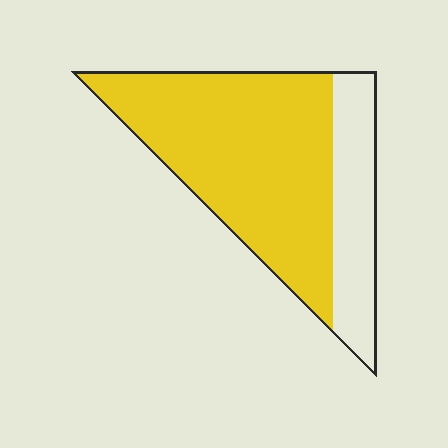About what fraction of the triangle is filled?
About three quarters (3/4).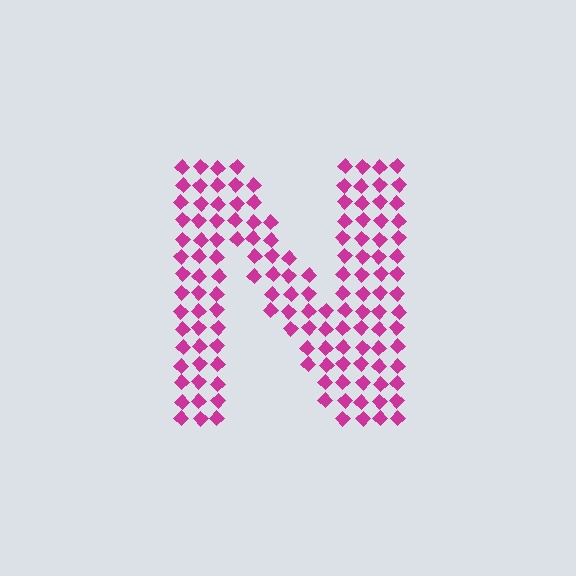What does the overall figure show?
The overall figure shows the letter N.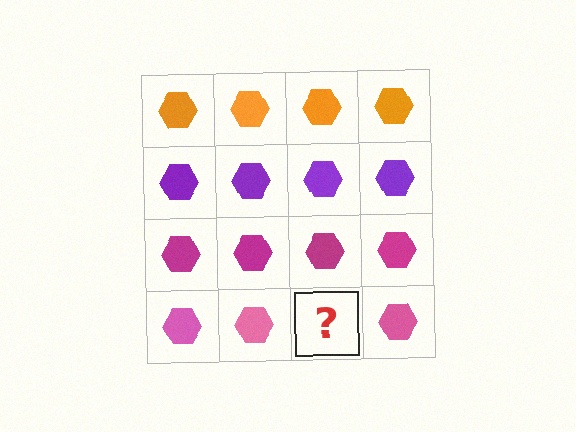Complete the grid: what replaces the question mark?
The question mark should be replaced with a pink hexagon.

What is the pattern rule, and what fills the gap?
The rule is that each row has a consistent color. The gap should be filled with a pink hexagon.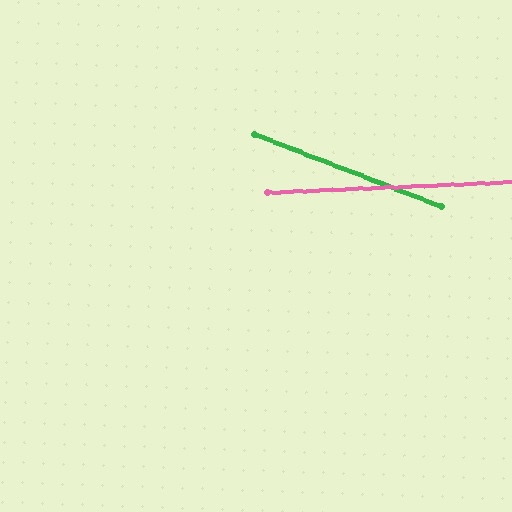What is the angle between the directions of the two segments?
Approximately 24 degrees.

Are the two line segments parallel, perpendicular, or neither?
Neither parallel nor perpendicular — they differ by about 24°.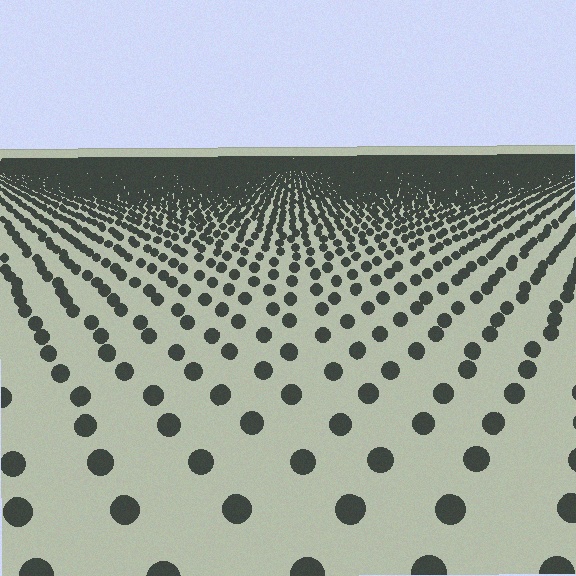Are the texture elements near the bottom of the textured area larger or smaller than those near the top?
Larger. Near the bottom, elements are closer to the viewer and appear at a bigger on-screen size.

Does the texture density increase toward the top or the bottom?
Density increases toward the top.